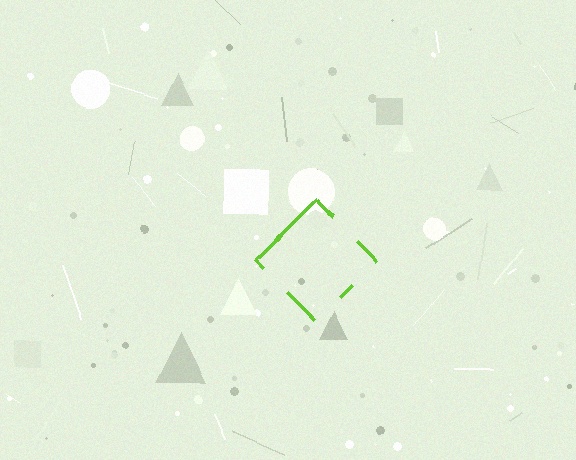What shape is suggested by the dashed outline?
The dashed outline suggests a diamond.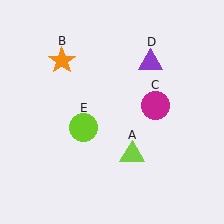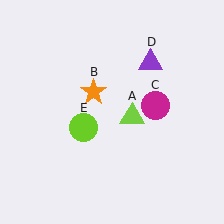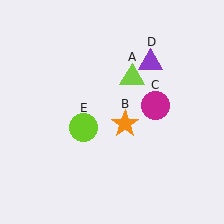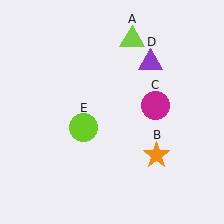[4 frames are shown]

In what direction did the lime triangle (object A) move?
The lime triangle (object A) moved up.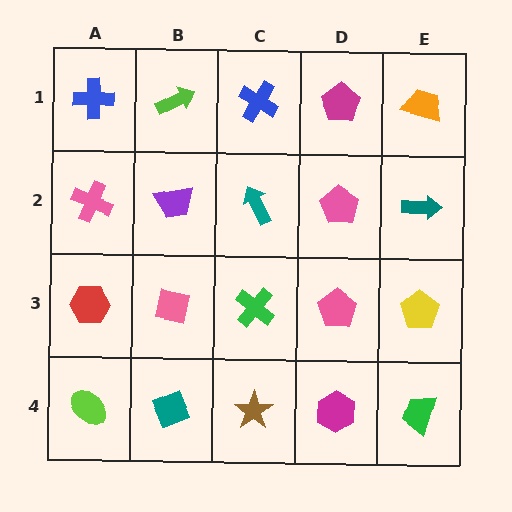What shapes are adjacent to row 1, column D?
A pink pentagon (row 2, column D), a blue cross (row 1, column C), an orange trapezoid (row 1, column E).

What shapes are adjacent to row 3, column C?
A teal arrow (row 2, column C), a brown star (row 4, column C), a pink square (row 3, column B), a pink pentagon (row 3, column D).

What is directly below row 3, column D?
A magenta hexagon.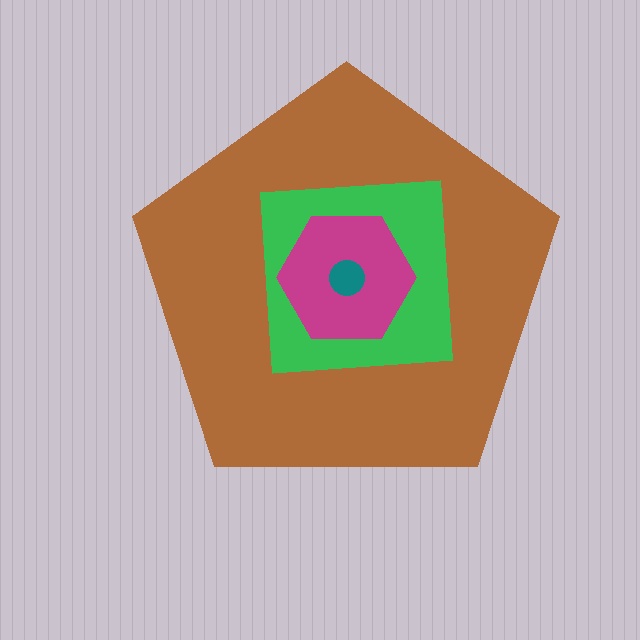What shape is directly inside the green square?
The magenta hexagon.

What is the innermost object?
The teal circle.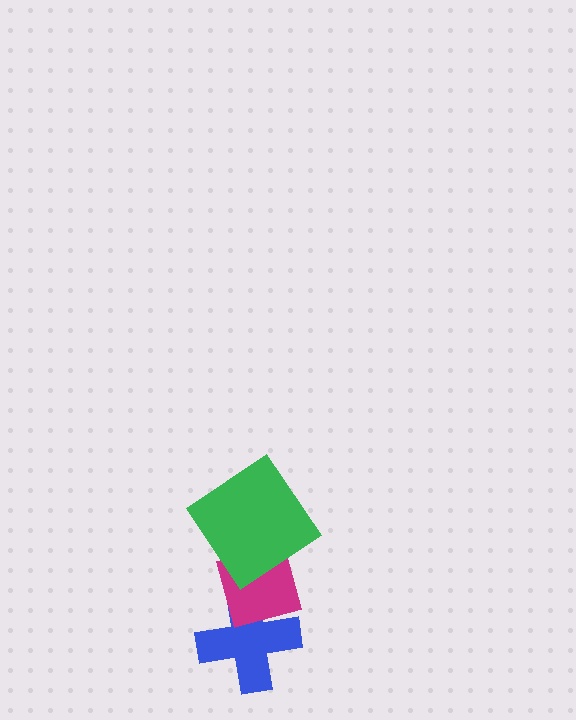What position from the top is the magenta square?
The magenta square is 2nd from the top.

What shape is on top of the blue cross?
The magenta square is on top of the blue cross.